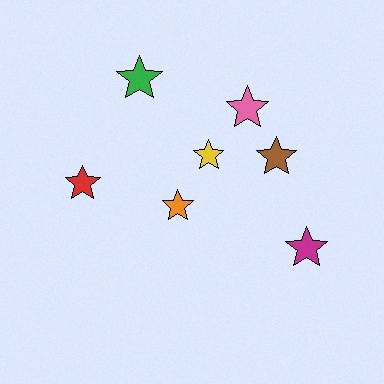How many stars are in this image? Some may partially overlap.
There are 7 stars.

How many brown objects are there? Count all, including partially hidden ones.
There is 1 brown object.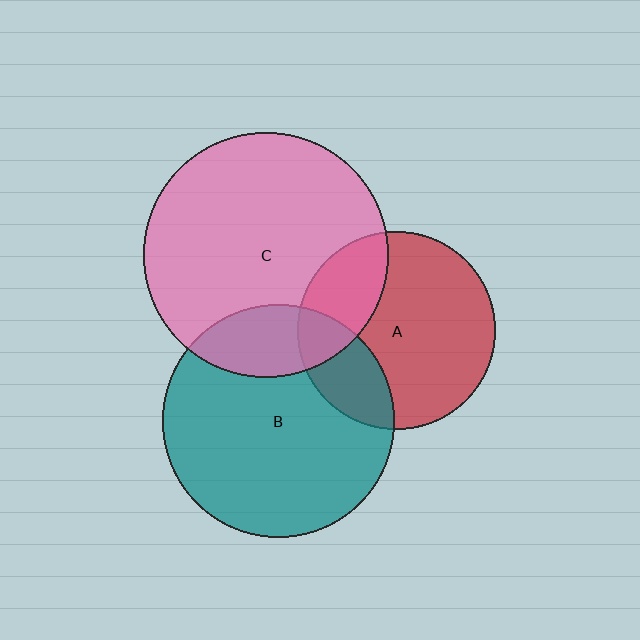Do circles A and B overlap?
Yes.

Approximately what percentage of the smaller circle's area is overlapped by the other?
Approximately 25%.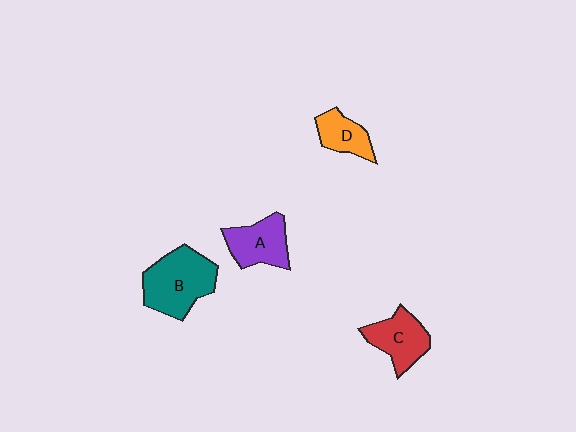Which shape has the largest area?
Shape B (teal).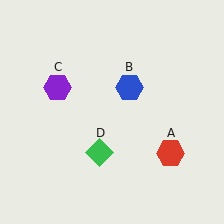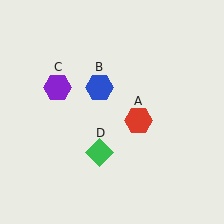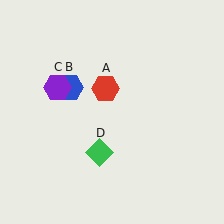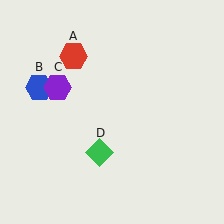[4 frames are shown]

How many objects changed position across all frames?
2 objects changed position: red hexagon (object A), blue hexagon (object B).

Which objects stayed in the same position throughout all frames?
Purple hexagon (object C) and green diamond (object D) remained stationary.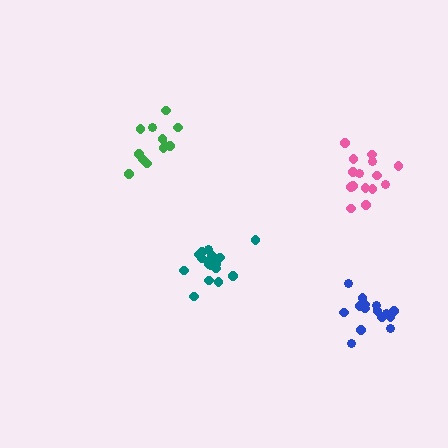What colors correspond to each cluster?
The clusters are colored: green, teal, pink, blue.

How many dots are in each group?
Group 1: 12 dots, Group 2: 17 dots, Group 3: 15 dots, Group 4: 16 dots (60 total).